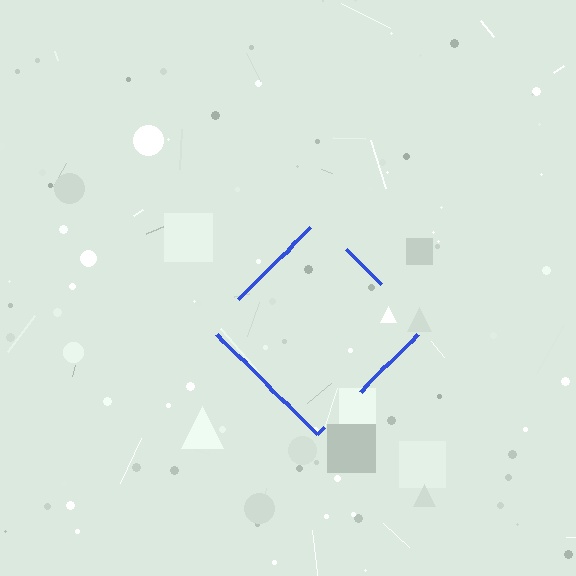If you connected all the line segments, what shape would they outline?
They would outline a diamond.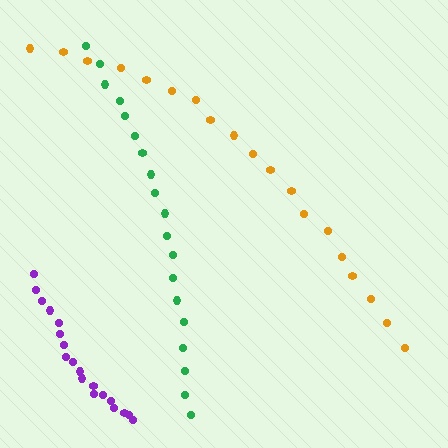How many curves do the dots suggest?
There are 3 distinct paths.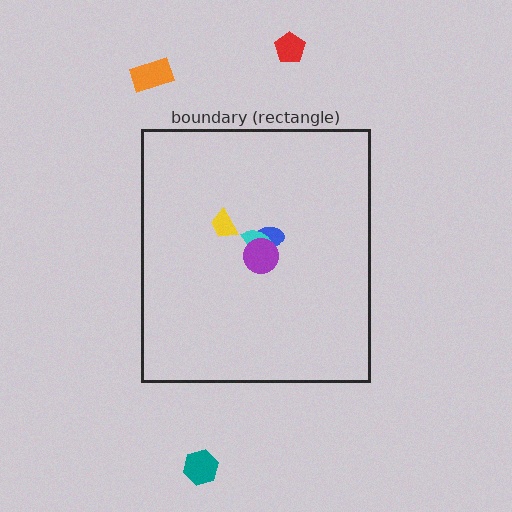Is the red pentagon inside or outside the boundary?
Outside.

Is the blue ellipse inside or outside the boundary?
Inside.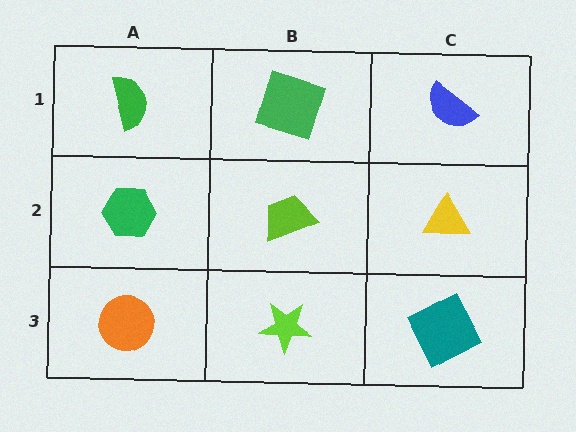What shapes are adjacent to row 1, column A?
A green hexagon (row 2, column A), a green square (row 1, column B).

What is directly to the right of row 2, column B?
A yellow triangle.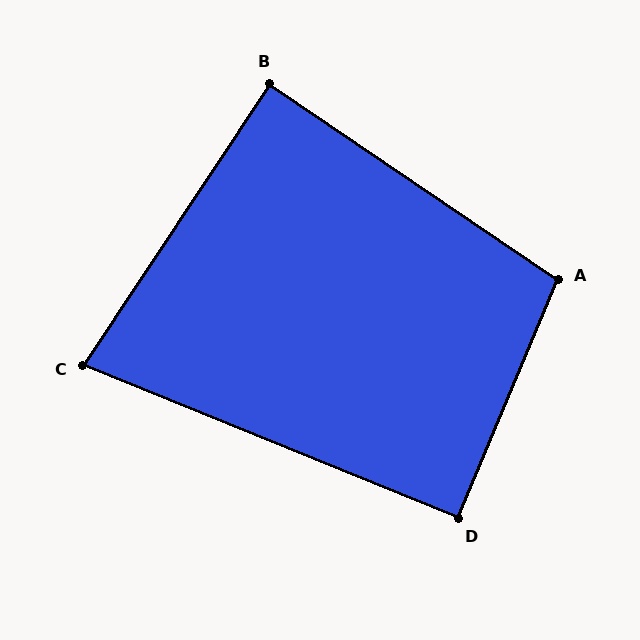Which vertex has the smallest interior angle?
C, at approximately 79 degrees.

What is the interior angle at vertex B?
Approximately 89 degrees (approximately right).